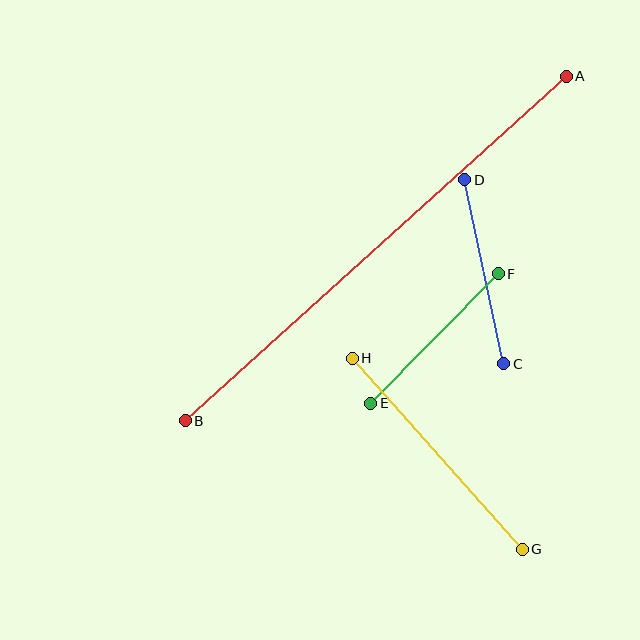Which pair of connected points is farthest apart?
Points A and B are farthest apart.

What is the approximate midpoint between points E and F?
The midpoint is at approximately (434, 338) pixels.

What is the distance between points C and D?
The distance is approximately 188 pixels.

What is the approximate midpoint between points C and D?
The midpoint is at approximately (484, 272) pixels.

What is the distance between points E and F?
The distance is approximately 182 pixels.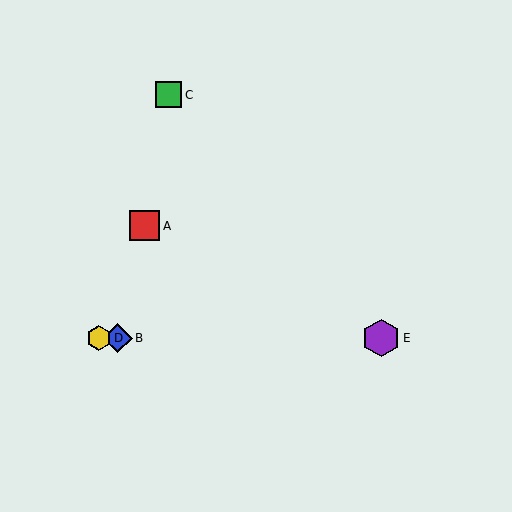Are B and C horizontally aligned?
No, B is at y≈338 and C is at y≈95.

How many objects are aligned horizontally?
3 objects (B, D, E) are aligned horizontally.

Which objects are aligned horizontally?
Objects B, D, E are aligned horizontally.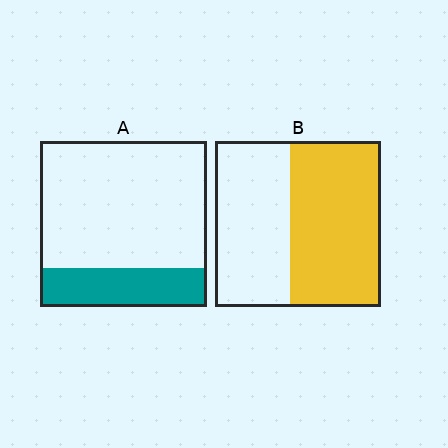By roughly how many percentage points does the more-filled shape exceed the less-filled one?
By roughly 30 percentage points (B over A).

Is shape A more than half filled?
No.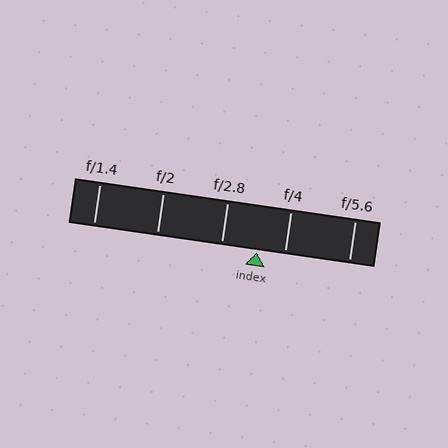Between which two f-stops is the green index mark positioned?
The index mark is between f/2.8 and f/4.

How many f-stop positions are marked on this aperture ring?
There are 5 f-stop positions marked.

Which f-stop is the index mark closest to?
The index mark is closest to f/4.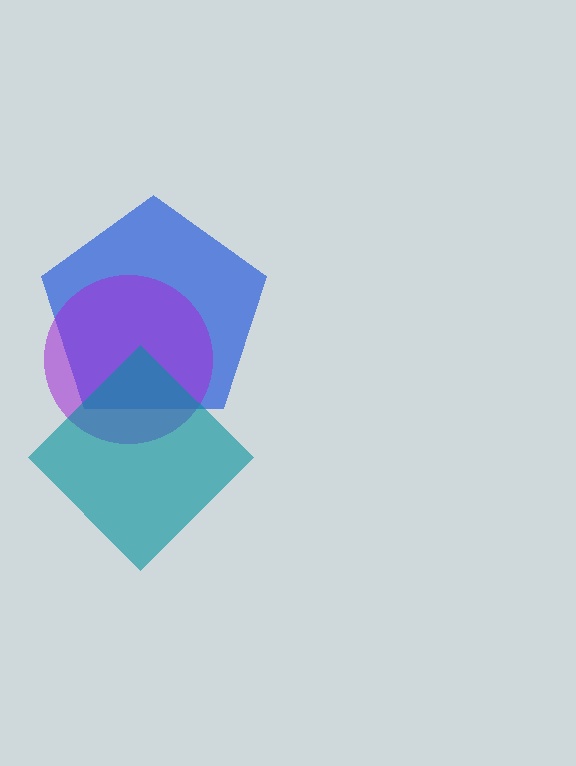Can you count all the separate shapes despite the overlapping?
Yes, there are 3 separate shapes.